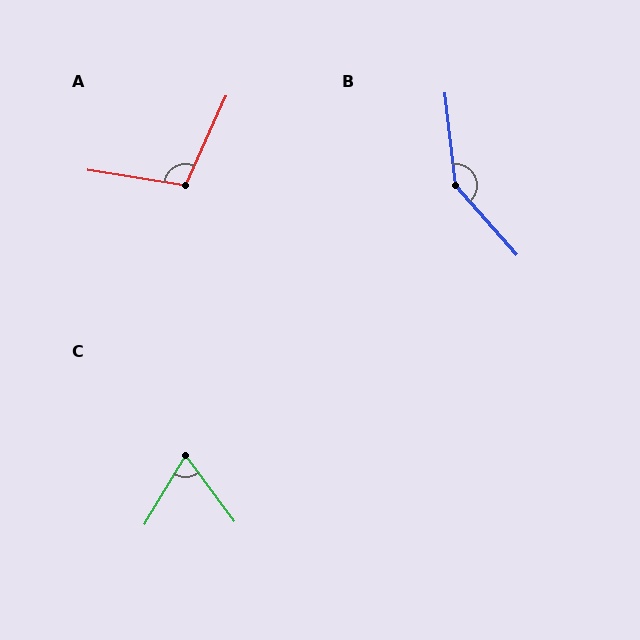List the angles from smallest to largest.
C (67°), A (105°), B (145°).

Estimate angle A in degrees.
Approximately 105 degrees.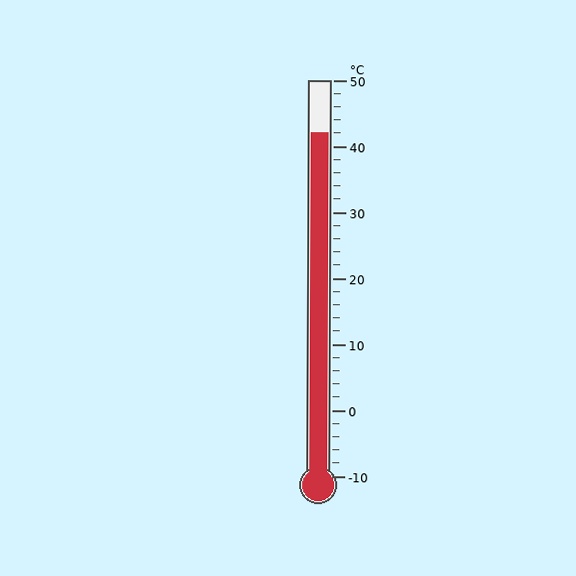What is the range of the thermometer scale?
The thermometer scale ranges from -10°C to 50°C.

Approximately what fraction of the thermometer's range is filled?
The thermometer is filled to approximately 85% of its range.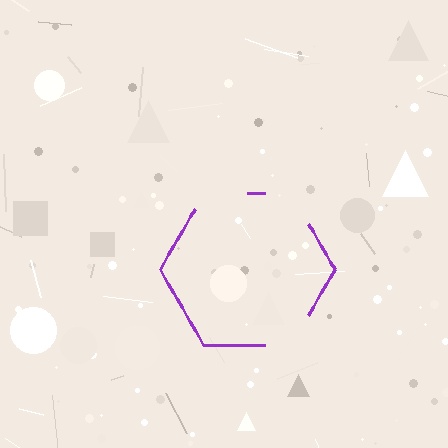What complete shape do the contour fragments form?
The contour fragments form a hexagon.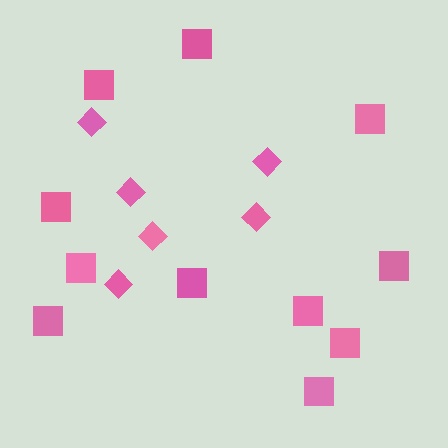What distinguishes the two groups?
There are 2 groups: one group of squares (11) and one group of diamonds (6).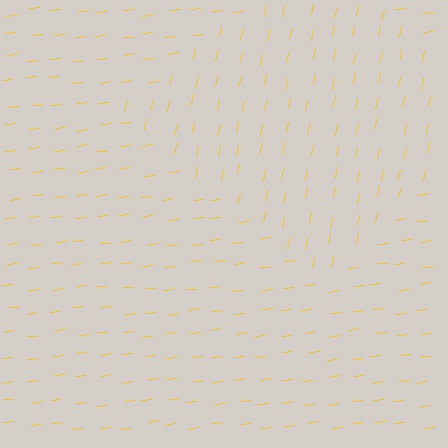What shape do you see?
I see a diamond.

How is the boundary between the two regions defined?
The boundary is defined purely by a change in line orientation (approximately 70 degrees difference). All lines are the same color and thickness.